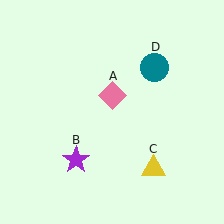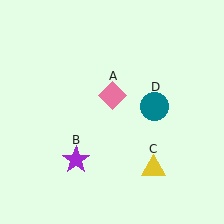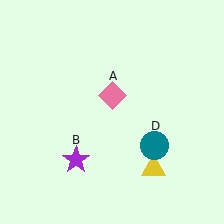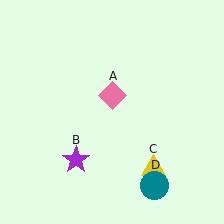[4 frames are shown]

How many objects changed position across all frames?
1 object changed position: teal circle (object D).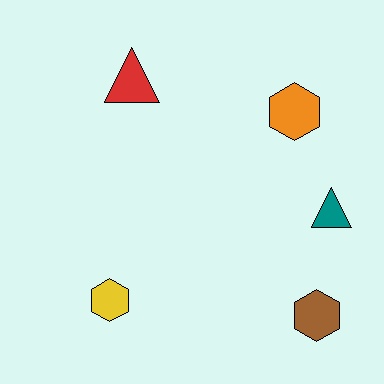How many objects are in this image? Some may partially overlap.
There are 5 objects.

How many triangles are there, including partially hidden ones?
There are 2 triangles.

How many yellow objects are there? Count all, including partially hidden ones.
There is 1 yellow object.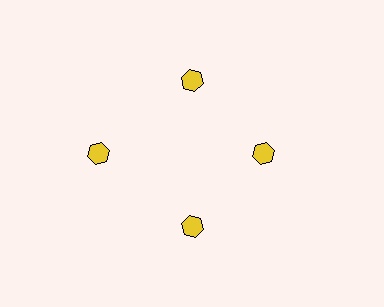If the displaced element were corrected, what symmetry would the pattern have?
It would have 4-fold rotational symmetry — the pattern would map onto itself every 90 degrees.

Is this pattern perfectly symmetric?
No. The 4 yellow hexagons are arranged in a ring, but one element near the 9 o'clock position is pushed outward from the center, breaking the 4-fold rotational symmetry.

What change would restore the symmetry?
The symmetry would be restored by moving it inward, back onto the ring so that all 4 hexagons sit at equal angles and equal distance from the center.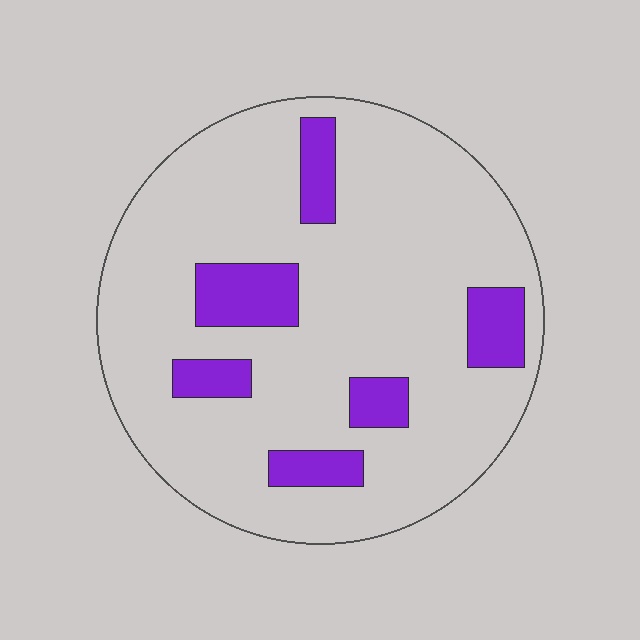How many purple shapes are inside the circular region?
6.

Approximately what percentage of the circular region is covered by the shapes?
Approximately 15%.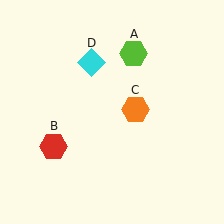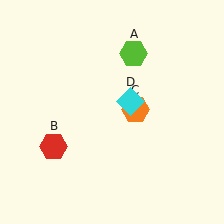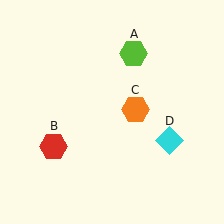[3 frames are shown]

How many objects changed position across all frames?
1 object changed position: cyan diamond (object D).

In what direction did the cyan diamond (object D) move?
The cyan diamond (object D) moved down and to the right.